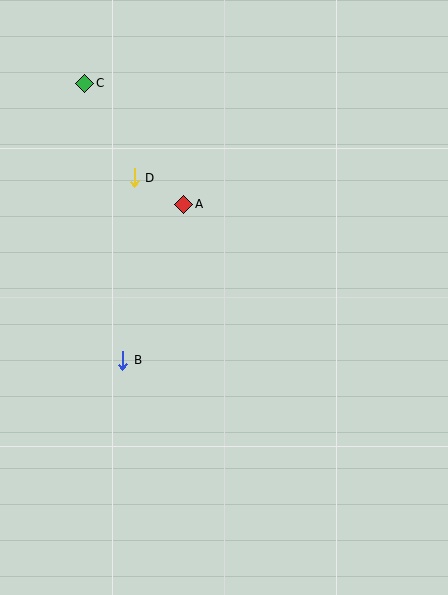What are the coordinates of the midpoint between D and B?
The midpoint between D and B is at (128, 269).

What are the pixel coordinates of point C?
Point C is at (85, 83).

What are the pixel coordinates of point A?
Point A is at (184, 204).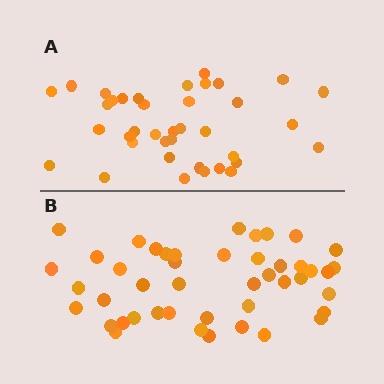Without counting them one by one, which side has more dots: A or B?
Region B (the bottom region) has more dots.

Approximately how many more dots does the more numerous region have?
Region B has roughly 8 or so more dots than region A.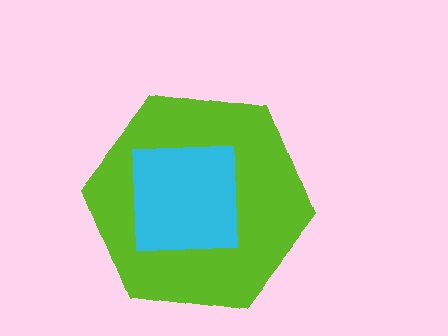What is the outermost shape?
The lime hexagon.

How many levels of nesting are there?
2.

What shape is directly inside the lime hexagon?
The cyan square.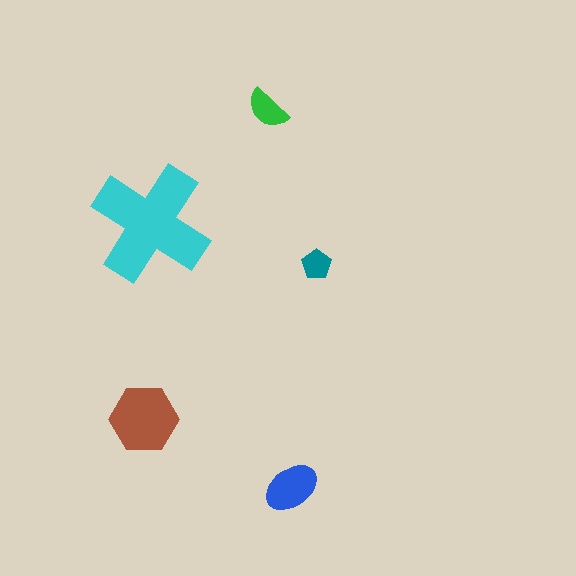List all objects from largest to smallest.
The cyan cross, the brown hexagon, the blue ellipse, the green semicircle, the teal pentagon.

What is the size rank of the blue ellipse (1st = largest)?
3rd.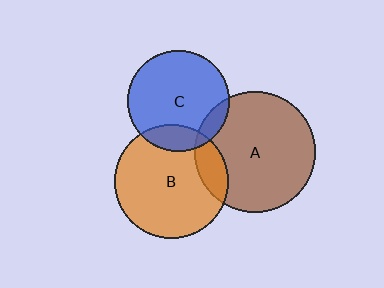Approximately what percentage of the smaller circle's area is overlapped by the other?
Approximately 15%.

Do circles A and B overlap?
Yes.